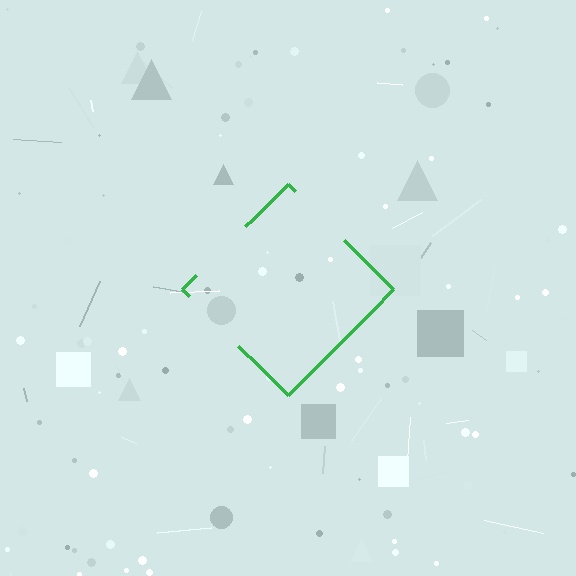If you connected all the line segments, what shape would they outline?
They would outline a diamond.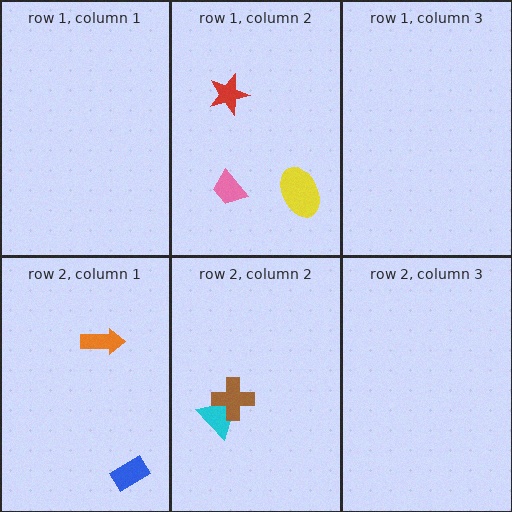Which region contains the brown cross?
The row 2, column 2 region.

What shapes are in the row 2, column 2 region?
The cyan triangle, the brown cross.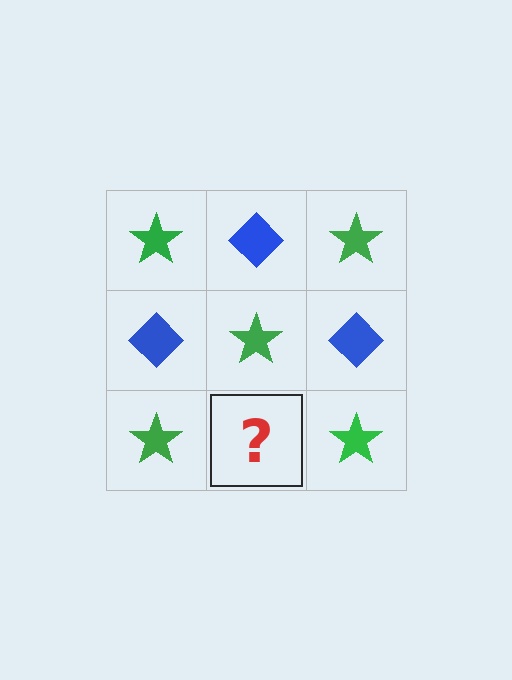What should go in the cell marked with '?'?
The missing cell should contain a blue diamond.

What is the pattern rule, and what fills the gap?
The rule is that it alternates green star and blue diamond in a checkerboard pattern. The gap should be filled with a blue diamond.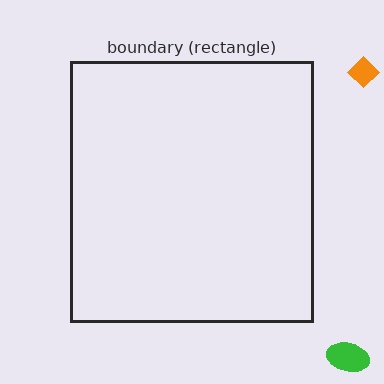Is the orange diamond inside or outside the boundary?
Outside.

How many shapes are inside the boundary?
0 inside, 2 outside.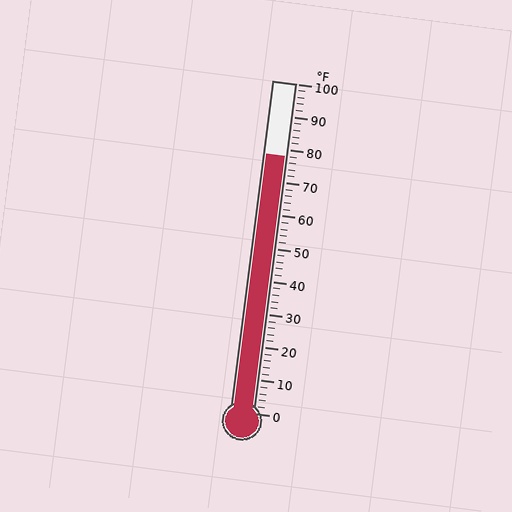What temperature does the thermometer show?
The thermometer shows approximately 78°F.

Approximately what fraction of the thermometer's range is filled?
The thermometer is filled to approximately 80% of its range.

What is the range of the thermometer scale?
The thermometer scale ranges from 0°F to 100°F.